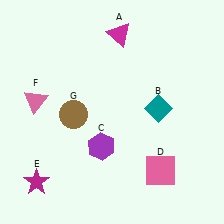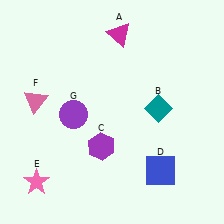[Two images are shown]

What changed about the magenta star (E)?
In Image 1, E is magenta. In Image 2, it changed to pink.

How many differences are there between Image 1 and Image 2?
There are 3 differences between the two images.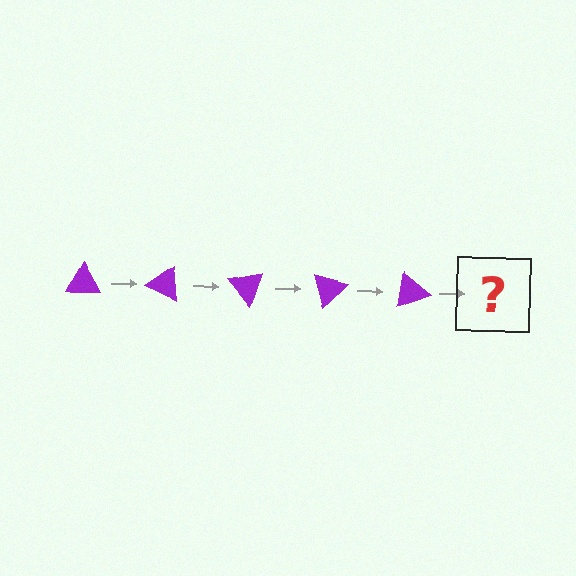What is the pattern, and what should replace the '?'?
The pattern is that the triangle rotates 25 degrees each step. The '?' should be a purple triangle rotated 125 degrees.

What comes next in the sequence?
The next element should be a purple triangle rotated 125 degrees.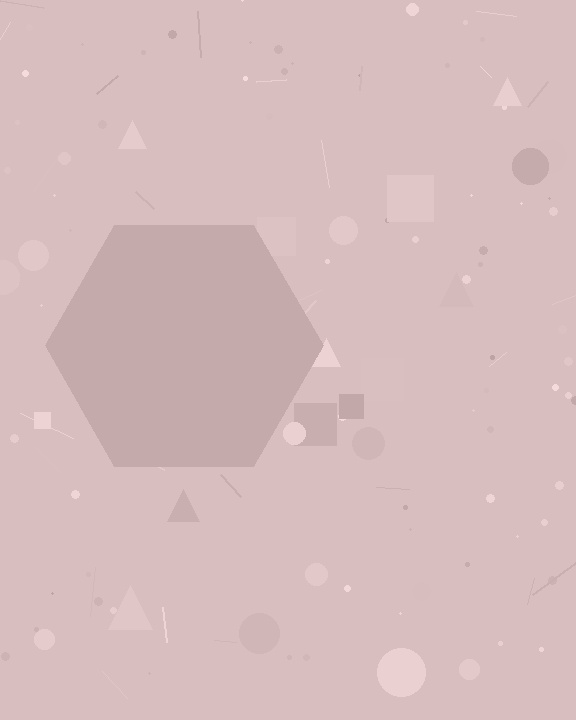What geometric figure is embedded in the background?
A hexagon is embedded in the background.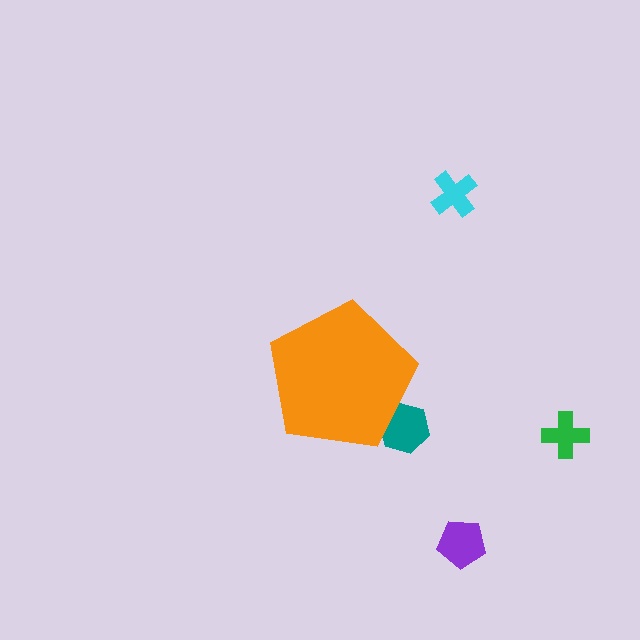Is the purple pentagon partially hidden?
No, the purple pentagon is fully visible.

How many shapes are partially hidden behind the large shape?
1 shape is partially hidden.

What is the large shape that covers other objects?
An orange pentagon.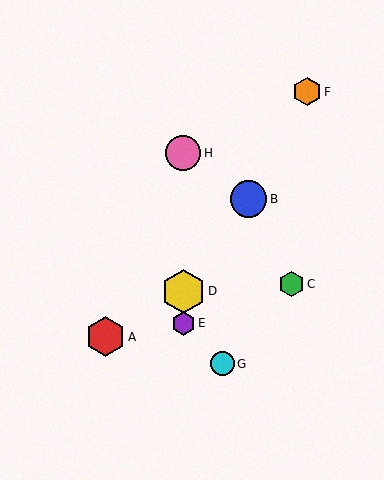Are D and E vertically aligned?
Yes, both are at x≈183.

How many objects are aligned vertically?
3 objects (D, E, H) are aligned vertically.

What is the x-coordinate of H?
Object H is at x≈183.